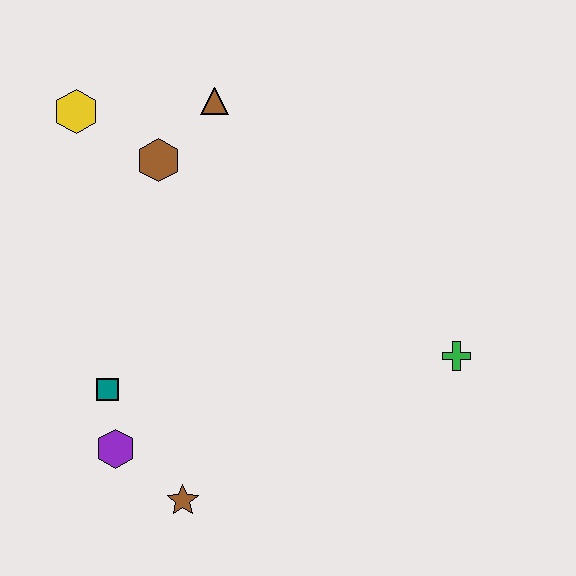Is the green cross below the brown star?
No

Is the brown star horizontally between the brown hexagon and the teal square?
No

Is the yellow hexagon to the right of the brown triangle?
No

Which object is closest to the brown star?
The purple hexagon is closest to the brown star.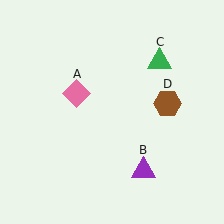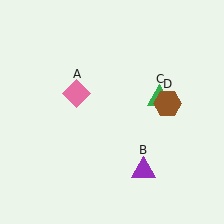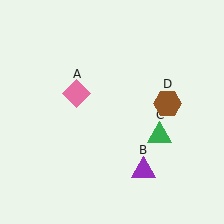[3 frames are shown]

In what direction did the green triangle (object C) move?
The green triangle (object C) moved down.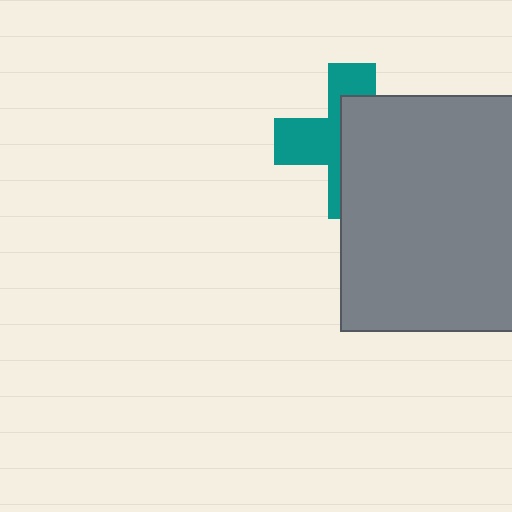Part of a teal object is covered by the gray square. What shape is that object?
It is a cross.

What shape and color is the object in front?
The object in front is a gray square.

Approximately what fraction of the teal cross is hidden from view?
Roughly 56% of the teal cross is hidden behind the gray square.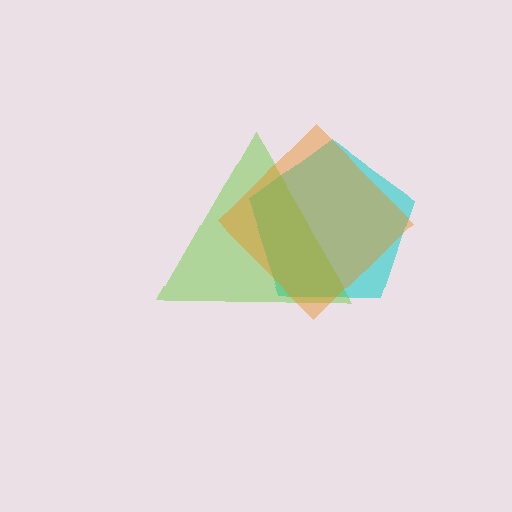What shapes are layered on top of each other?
The layered shapes are: a cyan pentagon, a lime triangle, an orange diamond.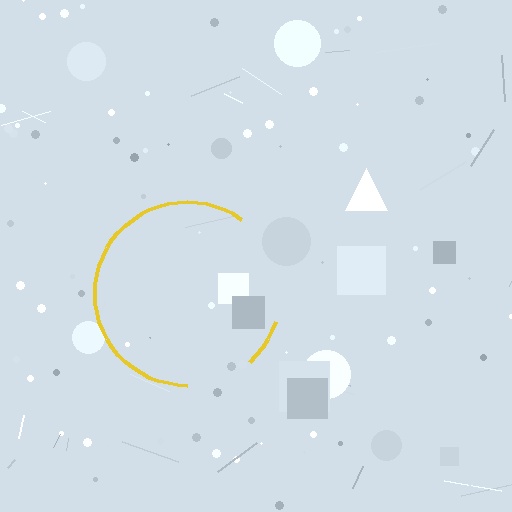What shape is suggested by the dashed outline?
The dashed outline suggests a circle.